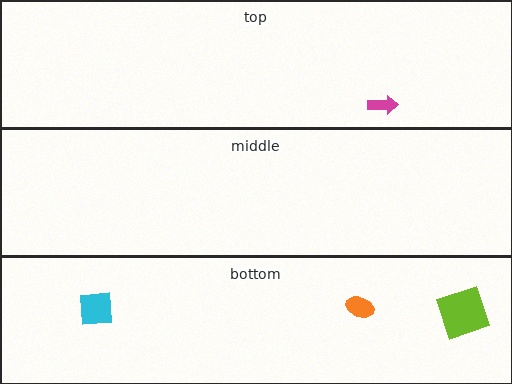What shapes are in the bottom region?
The lime square, the orange ellipse, the cyan square.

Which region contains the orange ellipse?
The bottom region.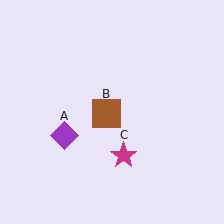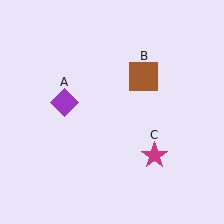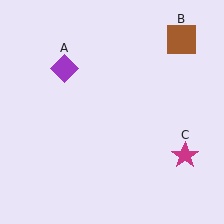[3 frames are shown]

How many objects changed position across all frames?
3 objects changed position: purple diamond (object A), brown square (object B), magenta star (object C).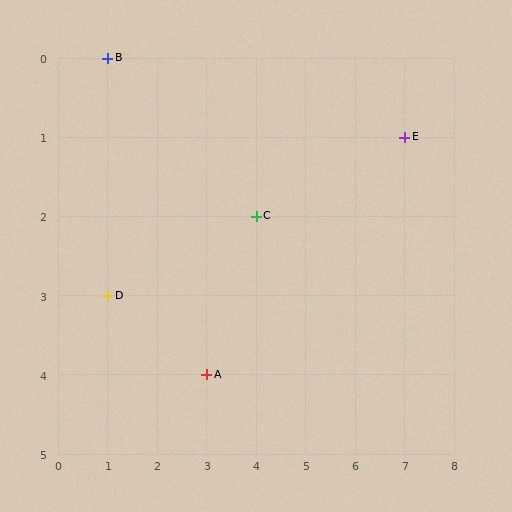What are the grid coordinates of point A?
Point A is at grid coordinates (3, 4).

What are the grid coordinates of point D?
Point D is at grid coordinates (1, 3).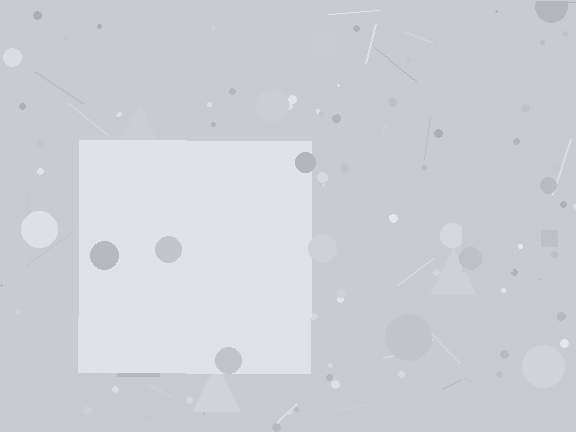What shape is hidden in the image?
A square is hidden in the image.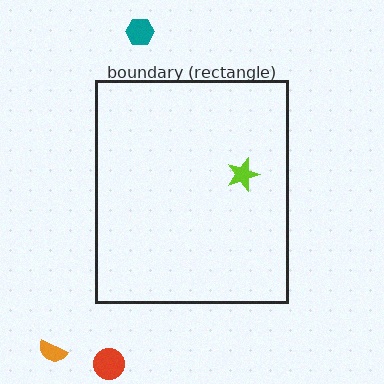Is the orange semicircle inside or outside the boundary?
Outside.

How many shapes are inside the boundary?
1 inside, 3 outside.